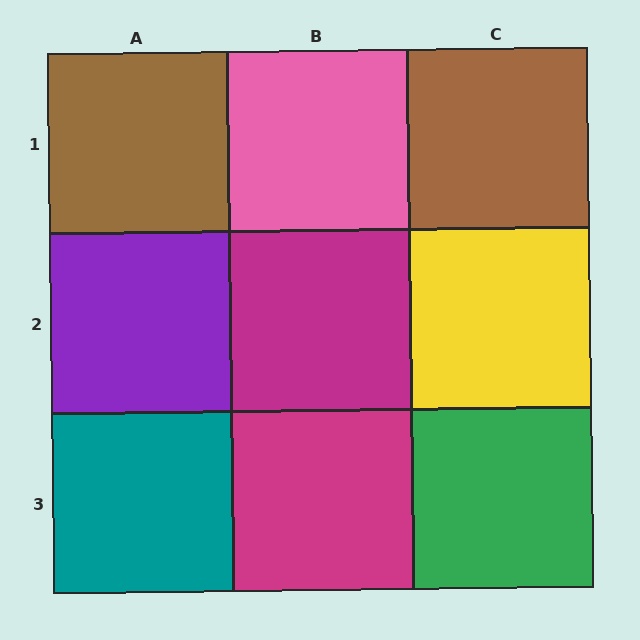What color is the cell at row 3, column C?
Green.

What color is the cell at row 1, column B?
Pink.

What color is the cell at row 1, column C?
Brown.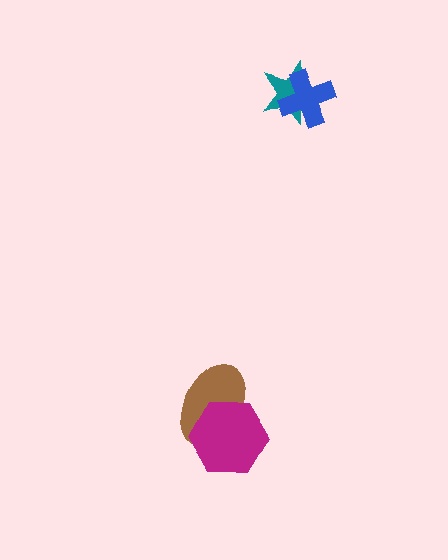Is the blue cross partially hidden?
No, no other shape covers it.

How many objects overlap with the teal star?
1 object overlaps with the teal star.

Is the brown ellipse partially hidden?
Yes, it is partially covered by another shape.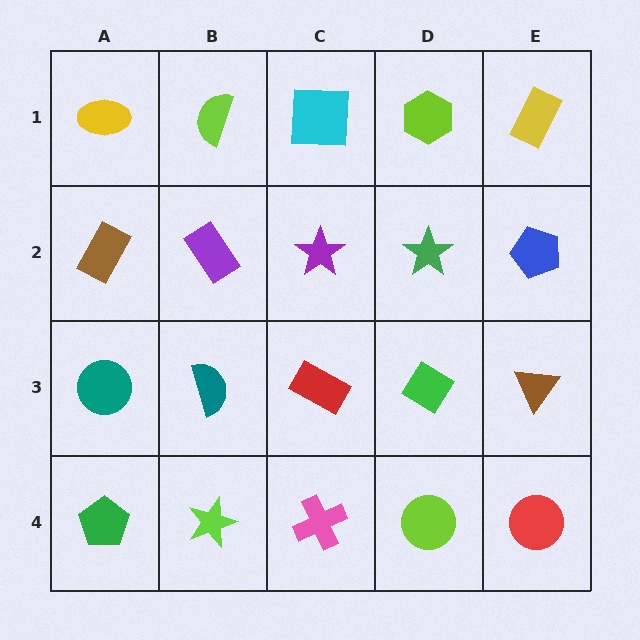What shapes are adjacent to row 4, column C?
A red rectangle (row 3, column C), a lime star (row 4, column B), a lime circle (row 4, column D).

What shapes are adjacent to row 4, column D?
A green diamond (row 3, column D), a pink cross (row 4, column C), a red circle (row 4, column E).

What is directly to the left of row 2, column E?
A green star.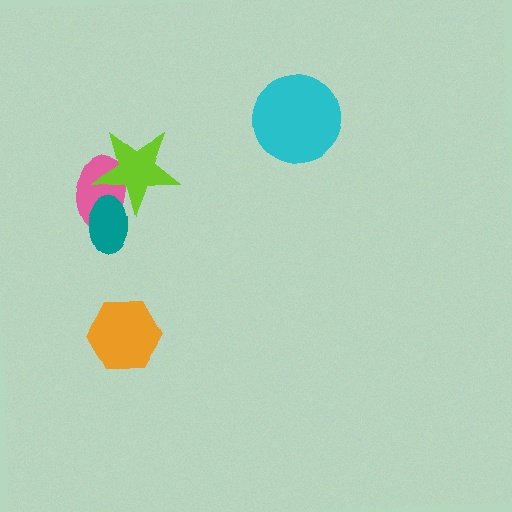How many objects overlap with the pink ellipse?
2 objects overlap with the pink ellipse.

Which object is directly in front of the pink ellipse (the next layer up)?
The lime star is directly in front of the pink ellipse.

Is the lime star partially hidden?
Yes, it is partially covered by another shape.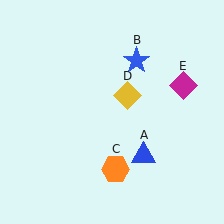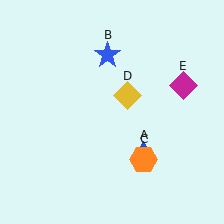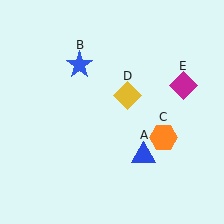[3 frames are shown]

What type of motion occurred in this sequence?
The blue star (object B), orange hexagon (object C) rotated counterclockwise around the center of the scene.